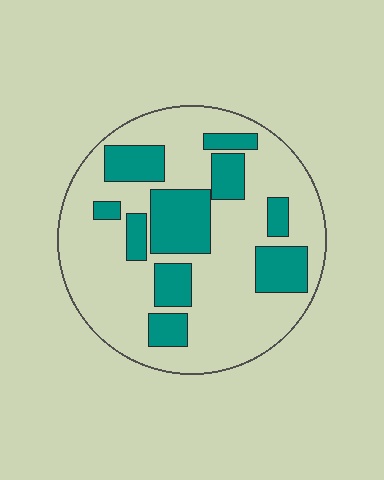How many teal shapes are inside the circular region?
10.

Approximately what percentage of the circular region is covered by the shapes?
Approximately 30%.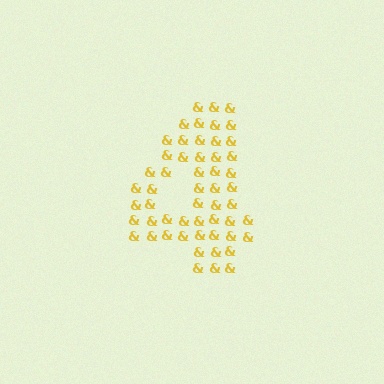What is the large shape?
The large shape is the digit 4.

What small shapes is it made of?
It is made of small ampersands.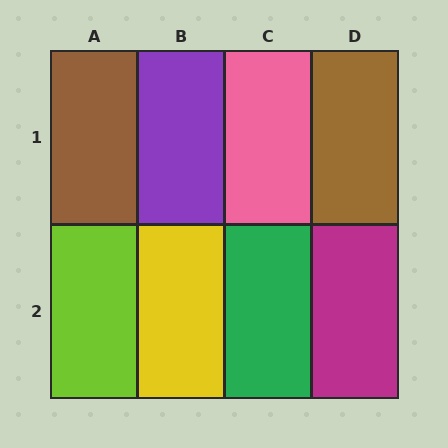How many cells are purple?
1 cell is purple.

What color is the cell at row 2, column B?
Yellow.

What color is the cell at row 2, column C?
Green.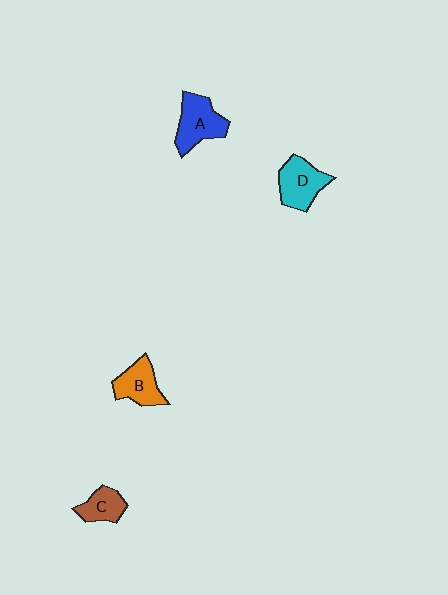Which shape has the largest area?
Shape A (blue).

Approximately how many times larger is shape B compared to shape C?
Approximately 1.3 times.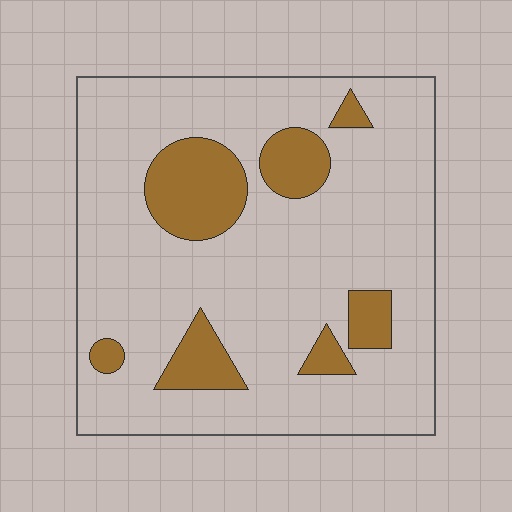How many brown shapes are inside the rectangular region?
7.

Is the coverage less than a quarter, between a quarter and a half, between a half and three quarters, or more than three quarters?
Less than a quarter.